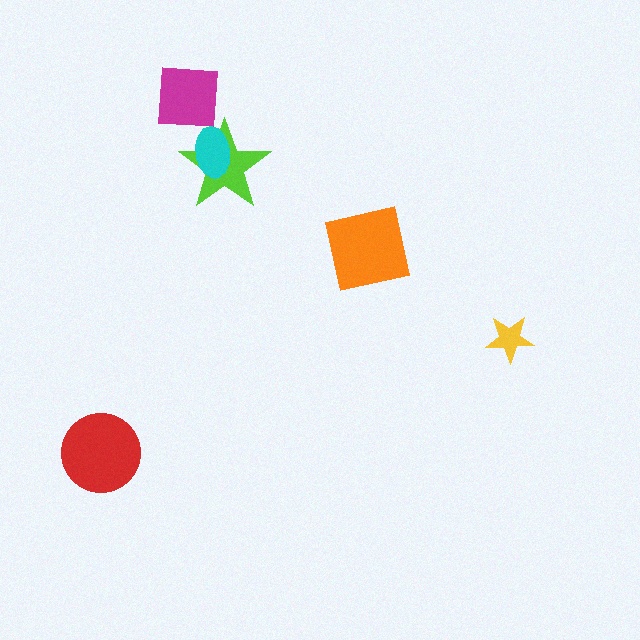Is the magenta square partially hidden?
No, no other shape covers it.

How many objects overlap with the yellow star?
0 objects overlap with the yellow star.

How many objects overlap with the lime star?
1 object overlaps with the lime star.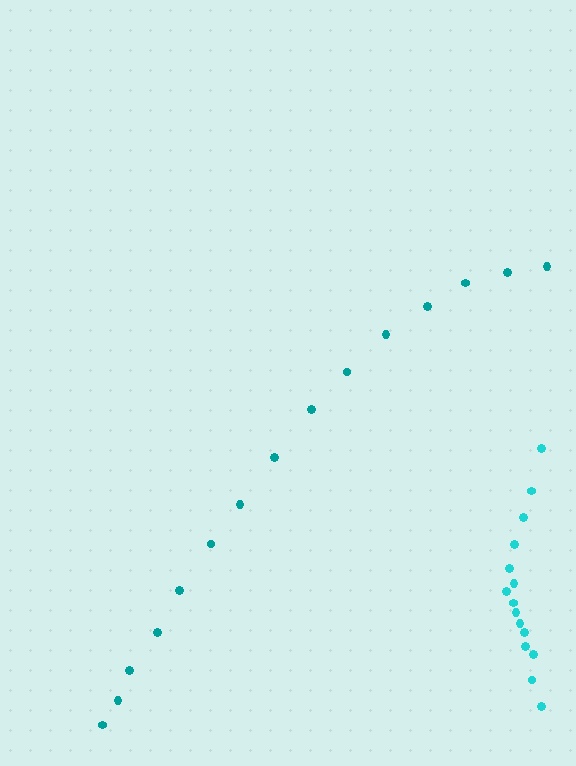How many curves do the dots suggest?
There are 2 distinct paths.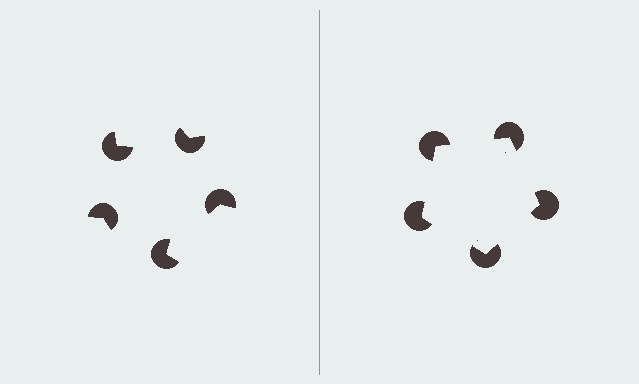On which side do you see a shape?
An illusory pentagon appears on the right side. On the left side the wedge cuts are rotated, so no coherent shape forms.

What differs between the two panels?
The pac-man discs are positioned identically on both sides; only the wedge orientations differ. On the right they align to a pentagon; on the left they are misaligned.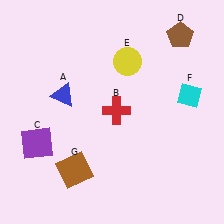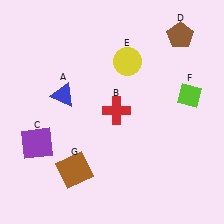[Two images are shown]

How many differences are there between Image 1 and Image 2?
There is 1 difference between the two images.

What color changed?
The diamond (F) changed from cyan in Image 1 to lime in Image 2.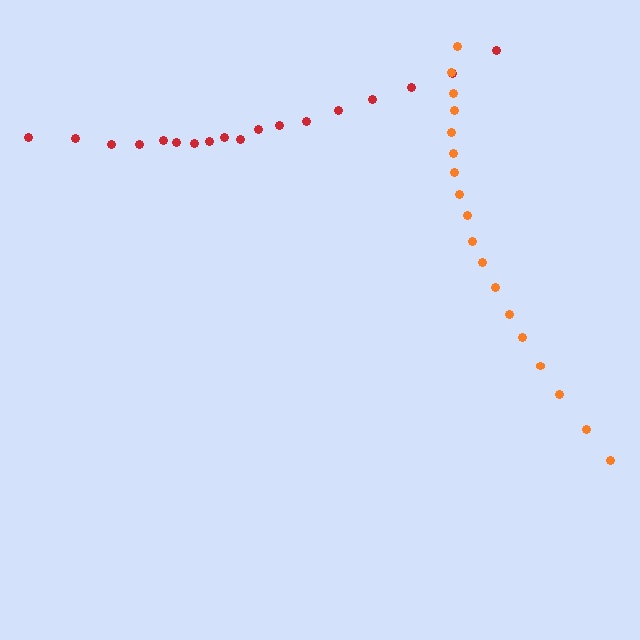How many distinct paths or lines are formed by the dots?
There are 2 distinct paths.